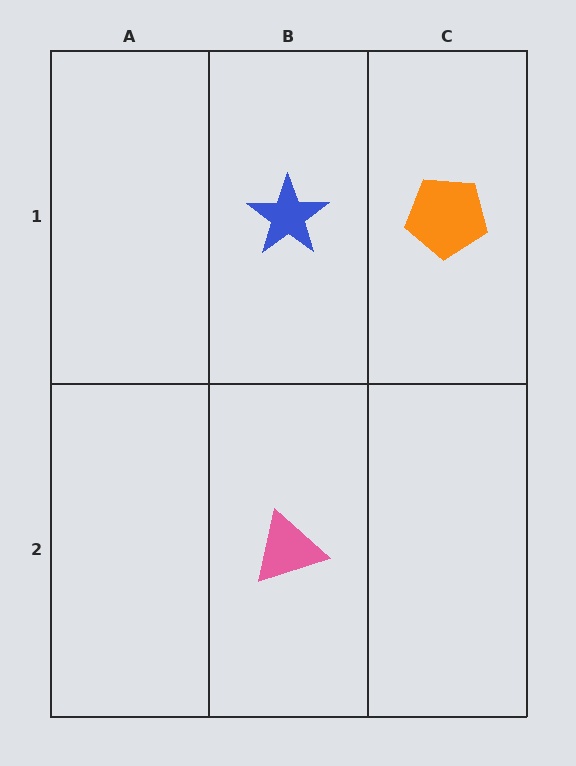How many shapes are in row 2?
1 shape.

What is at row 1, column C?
An orange pentagon.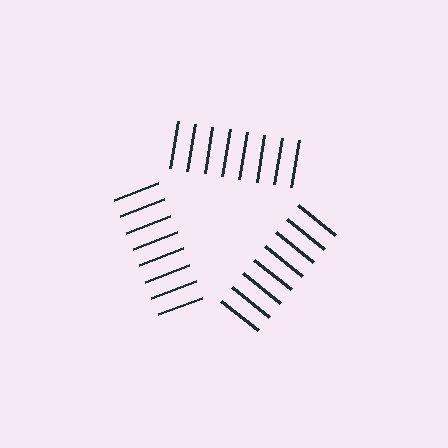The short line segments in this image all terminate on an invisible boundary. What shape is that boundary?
An illusory triangle — the line segments terminate on its edges but no continuous stroke is drawn.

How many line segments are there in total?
24 — 8 along each of the 3 edges.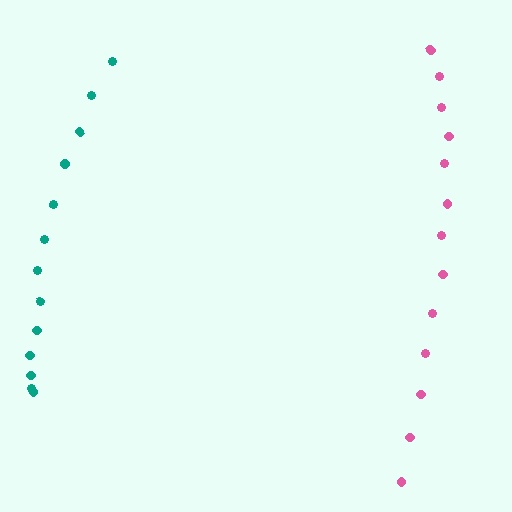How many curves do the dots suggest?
There are 2 distinct paths.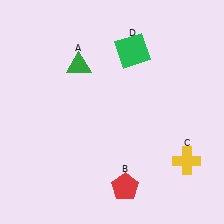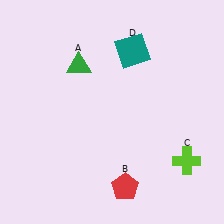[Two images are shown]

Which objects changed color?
C changed from yellow to lime. D changed from green to teal.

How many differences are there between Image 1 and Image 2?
There are 2 differences between the two images.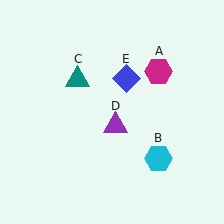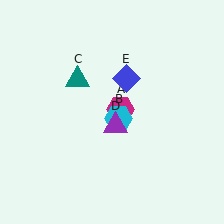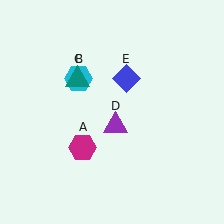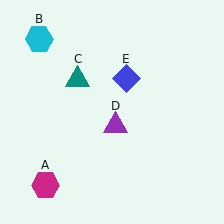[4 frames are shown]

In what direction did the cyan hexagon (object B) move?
The cyan hexagon (object B) moved up and to the left.